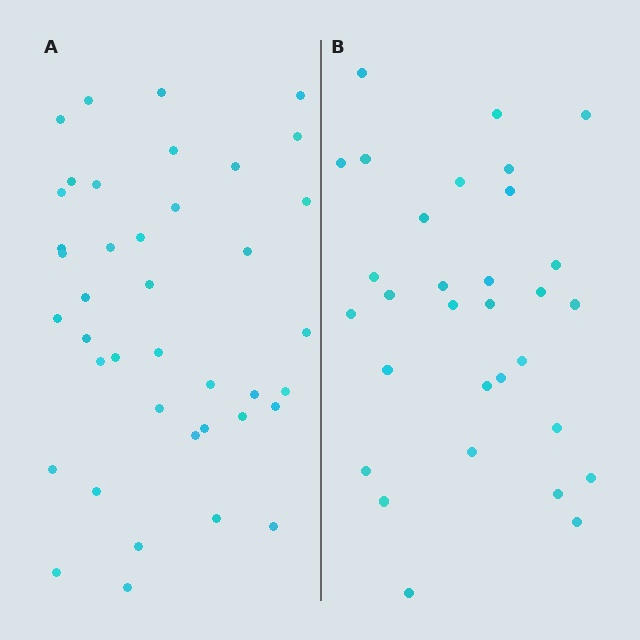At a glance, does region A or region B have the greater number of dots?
Region A (the left region) has more dots.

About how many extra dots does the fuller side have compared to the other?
Region A has roughly 8 or so more dots than region B.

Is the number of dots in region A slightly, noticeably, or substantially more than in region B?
Region A has noticeably more, but not dramatically so. The ratio is roughly 1.3 to 1.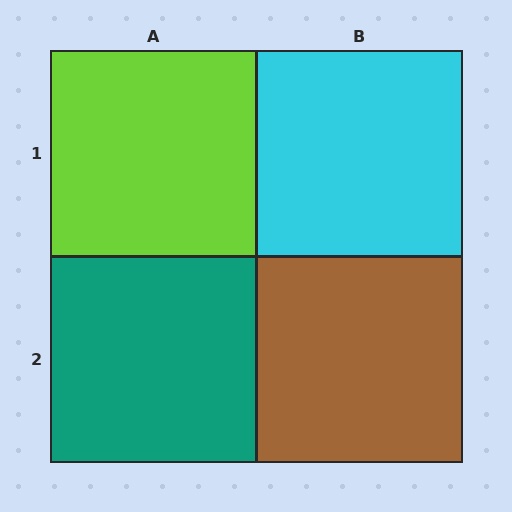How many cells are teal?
1 cell is teal.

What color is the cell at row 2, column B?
Brown.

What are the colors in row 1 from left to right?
Lime, cyan.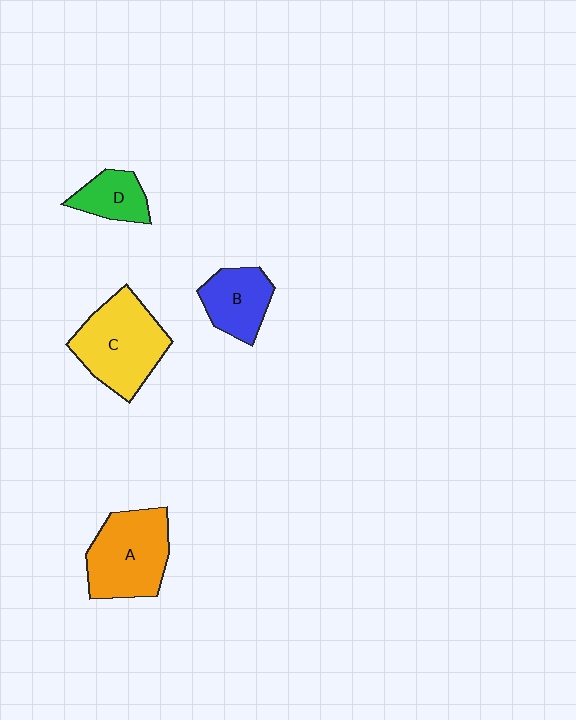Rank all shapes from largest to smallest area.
From largest to smallest: C (yellow), A (orange), B (blue), D (green).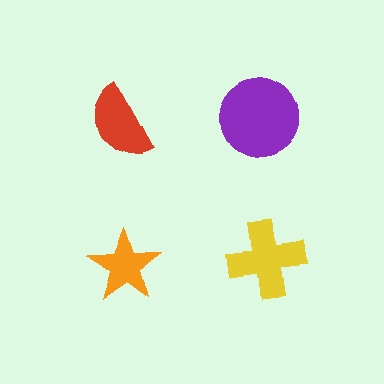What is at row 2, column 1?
An orange star.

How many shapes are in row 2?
2 shapes.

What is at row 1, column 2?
A purple circle.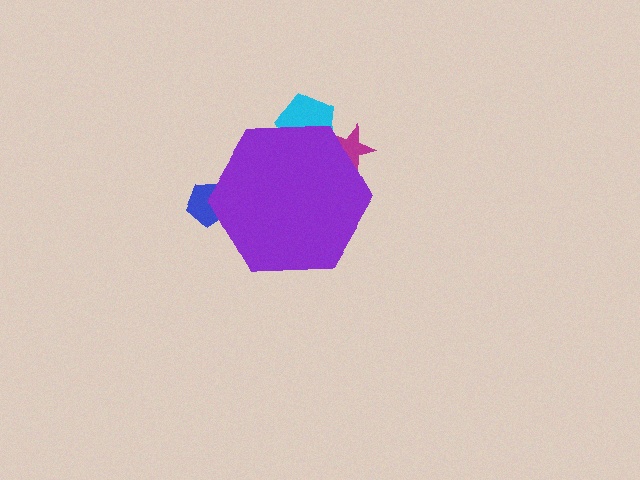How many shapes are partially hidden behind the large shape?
3 shapes are partially hidden.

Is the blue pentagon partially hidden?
Yes, the blue pentagon is partially hidden behind the purple hexagon.